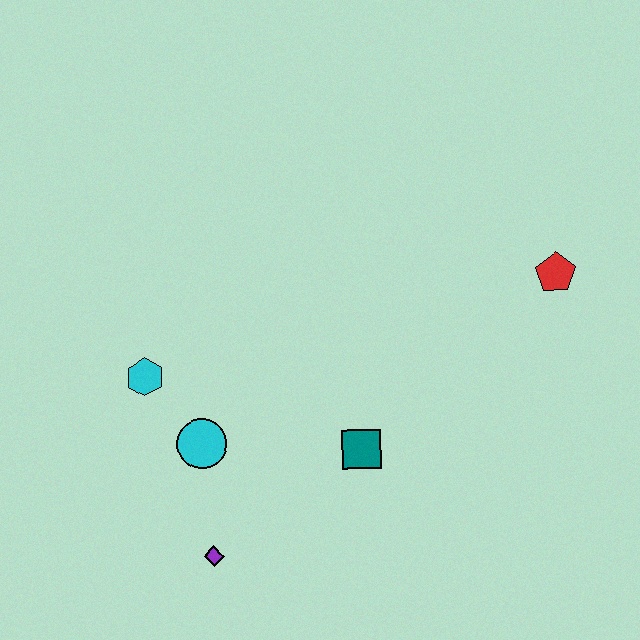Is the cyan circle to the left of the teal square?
Yes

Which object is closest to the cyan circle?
The cyan hexagon is closest to the cyan circle.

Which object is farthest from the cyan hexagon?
The red pentagon is farthest from the cyan hexagon.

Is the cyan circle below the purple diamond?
No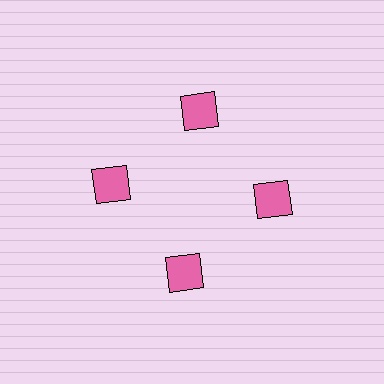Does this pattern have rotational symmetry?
Yes, this pattern has 4-fold rotational symmetry. It looks the same after rotating 90 degrees around the center.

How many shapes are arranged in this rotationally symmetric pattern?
There are 4 shapes, arranged in 4 groups of 1.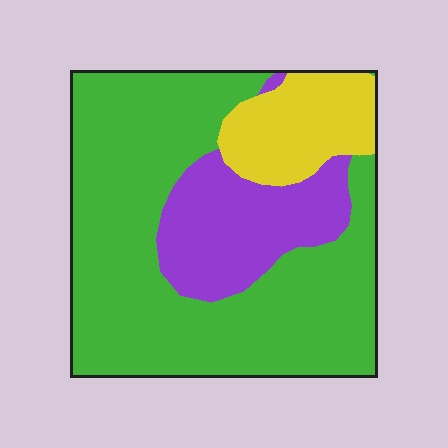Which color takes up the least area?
Yellow, at roughly 15%.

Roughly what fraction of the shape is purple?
Purple covers about 20% of the shape.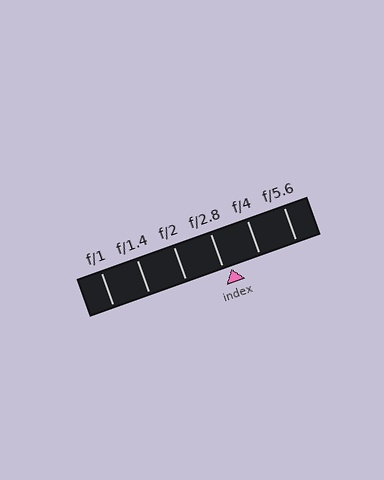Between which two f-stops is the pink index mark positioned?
The index mark is between f/2.8 and f/4.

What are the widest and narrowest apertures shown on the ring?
The widest aperture shown is f/1 and the narrowest is f/5.6.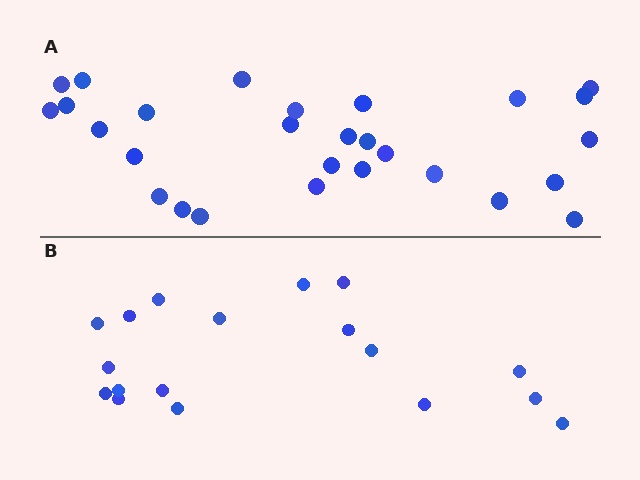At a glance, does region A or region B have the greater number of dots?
Region A (the top region) has more dots.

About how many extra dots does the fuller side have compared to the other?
Region A has roughly 10 or so more dots than region B.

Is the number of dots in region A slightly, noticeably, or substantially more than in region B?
Region A has substantially more. The ratio is roughly 1.6 to 1.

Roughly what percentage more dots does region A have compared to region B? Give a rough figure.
About 55% more.